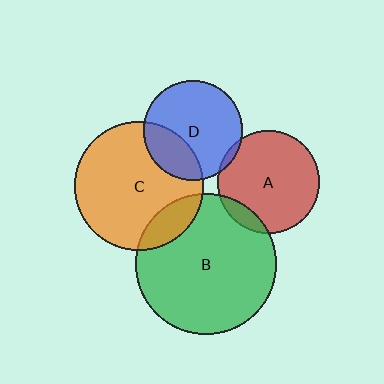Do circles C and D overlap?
Yes.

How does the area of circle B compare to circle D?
Approximately 2.0 times.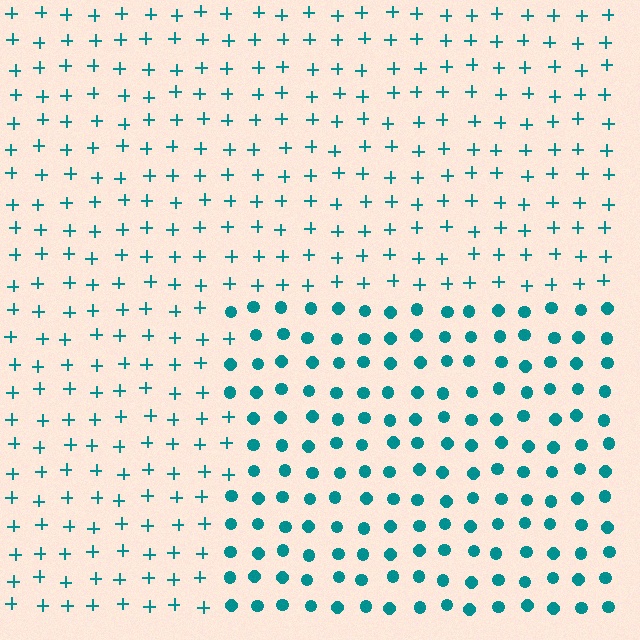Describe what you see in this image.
The image is filled with small teal elements arranged in a uniform grid. A rectangle-shaped region contains circles, while the surrounding area contains plus signs. The boundary is defined purely by the change in element shape.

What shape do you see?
I see a rectangle.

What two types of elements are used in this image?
The image uses circles inside the rectangle region and plus signs outside it.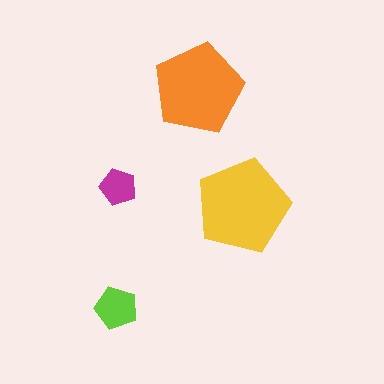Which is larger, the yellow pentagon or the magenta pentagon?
The yellow one.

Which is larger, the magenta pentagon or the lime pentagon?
The lime one.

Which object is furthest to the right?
The yellow pentagon is rightmost.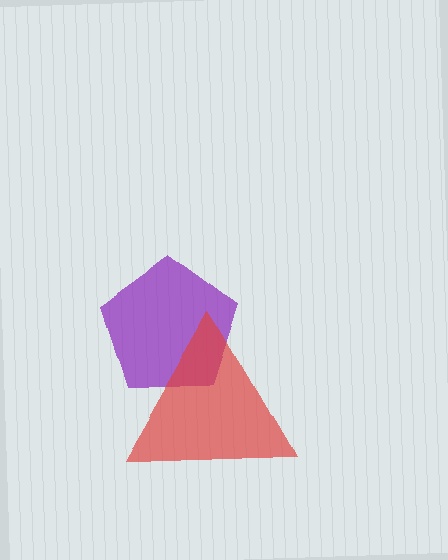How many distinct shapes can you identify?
There are 2 distinct shapes: a purple pentagon, a red triangle.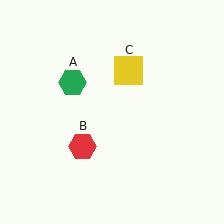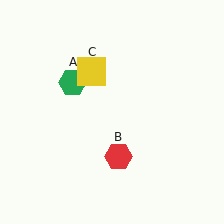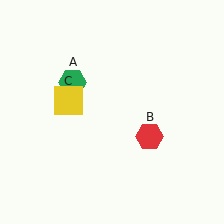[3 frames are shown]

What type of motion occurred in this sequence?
The red hexagon (object B), yellow square (object C) rotated counterclockwise around the center of the scene.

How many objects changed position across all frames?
2 objects changed position: red hexagon (object B), yellow square (object C).